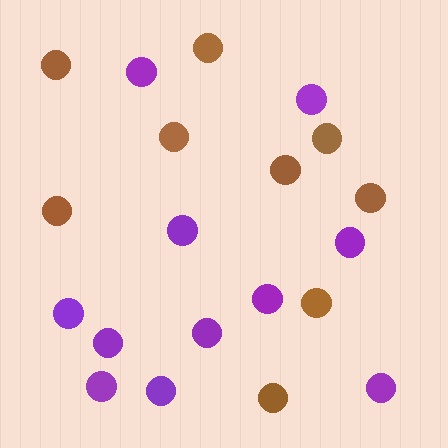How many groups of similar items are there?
There are 2 groups: one group of purple circles (11) and one group of brown circles (9).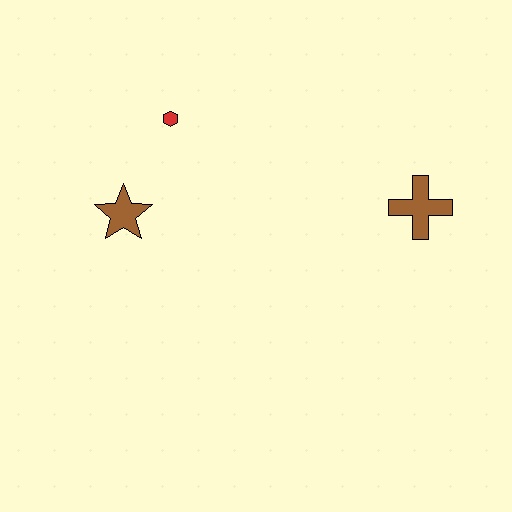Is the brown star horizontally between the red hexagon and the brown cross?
No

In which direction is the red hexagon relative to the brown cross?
The red hexagon is to the left of the brown cross.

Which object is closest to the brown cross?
The red hexagon is closest to the brown cross.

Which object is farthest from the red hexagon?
The brown cross is farthest from the red hexagon.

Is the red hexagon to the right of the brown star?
Yes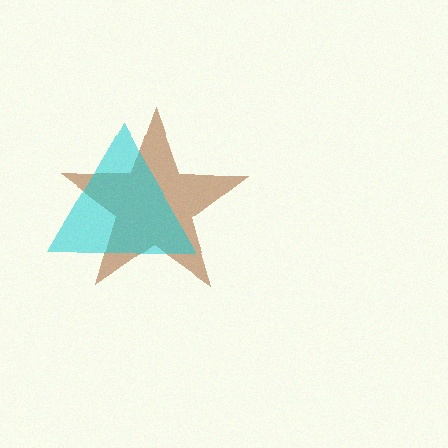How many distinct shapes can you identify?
There are 2 distinct shapes: a brown star, a cyan triangle.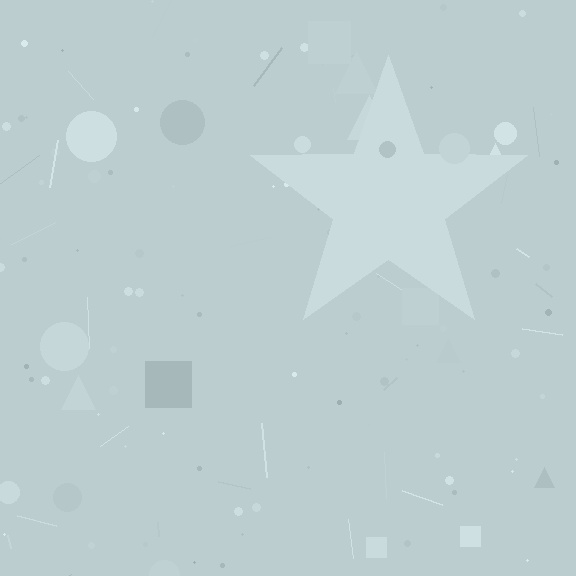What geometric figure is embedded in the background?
A star is embedded in the background.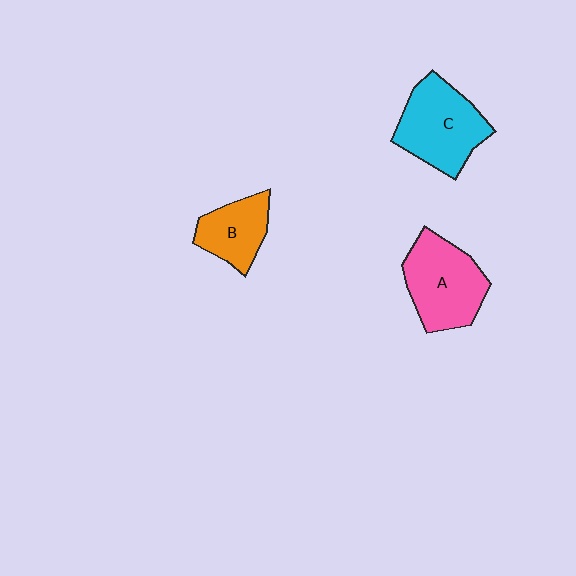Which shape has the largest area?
Shape C (cyan).